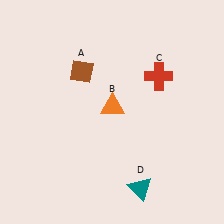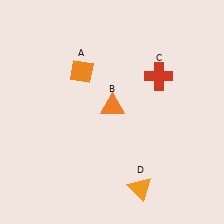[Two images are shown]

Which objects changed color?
A changed from brown to orange. D changed from teal to orange.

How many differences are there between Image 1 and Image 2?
There are 2 differences between the two images.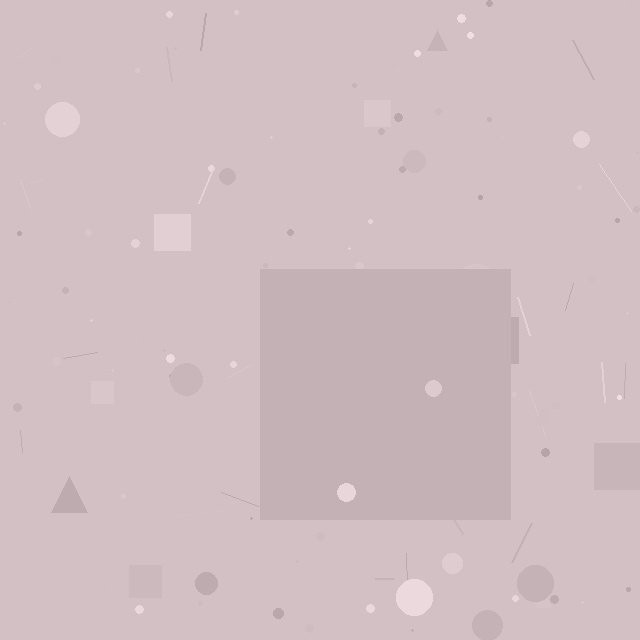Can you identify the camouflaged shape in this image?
The camouflaged shape is a square.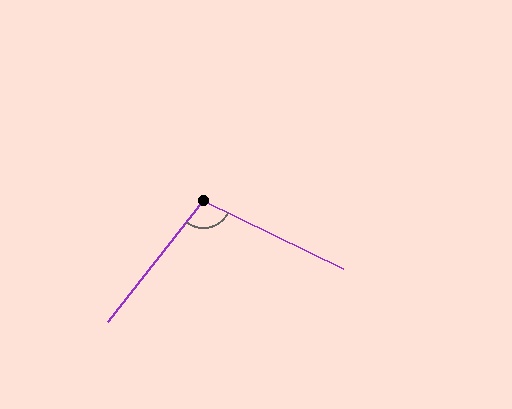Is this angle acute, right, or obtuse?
It is obtuse.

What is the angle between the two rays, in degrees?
Approximately 102 degrees.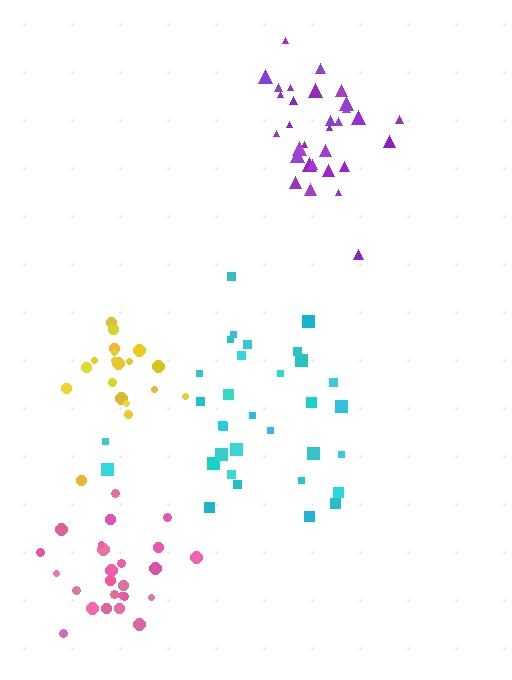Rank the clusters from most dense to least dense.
yellow, purple, pink, cyan.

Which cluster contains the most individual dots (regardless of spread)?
Cyan (33).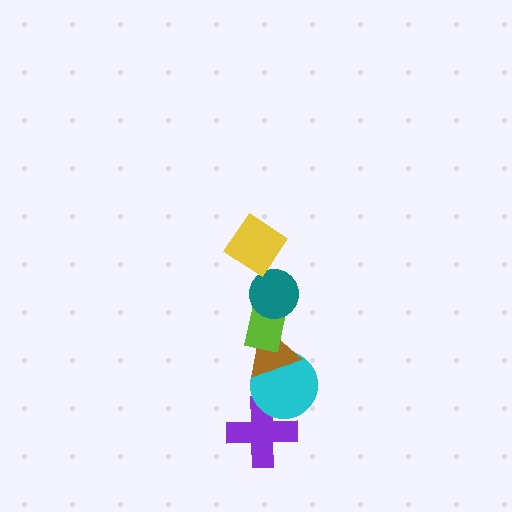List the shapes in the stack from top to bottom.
From top to bottom: the yellow diamond, the teal circle, the lime rectangle, the brown triangle, the cyan circle, the purple cross.